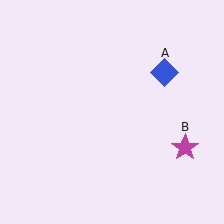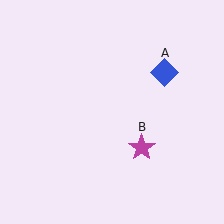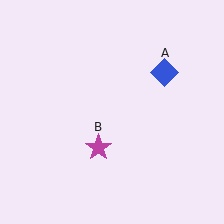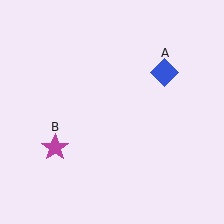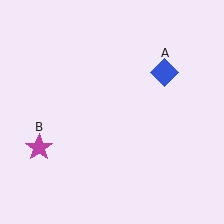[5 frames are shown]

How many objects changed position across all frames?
1 object changed position: magenta star (object B).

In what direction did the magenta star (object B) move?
The magenta star (object B) moved left.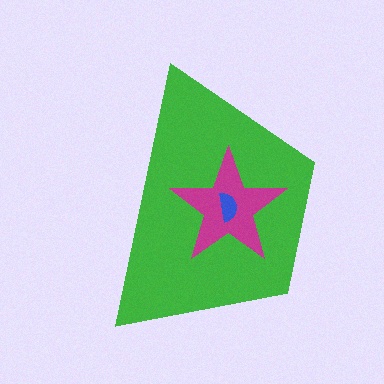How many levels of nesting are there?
3.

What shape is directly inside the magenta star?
The blue semicircle.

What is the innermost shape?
The blue semicircle.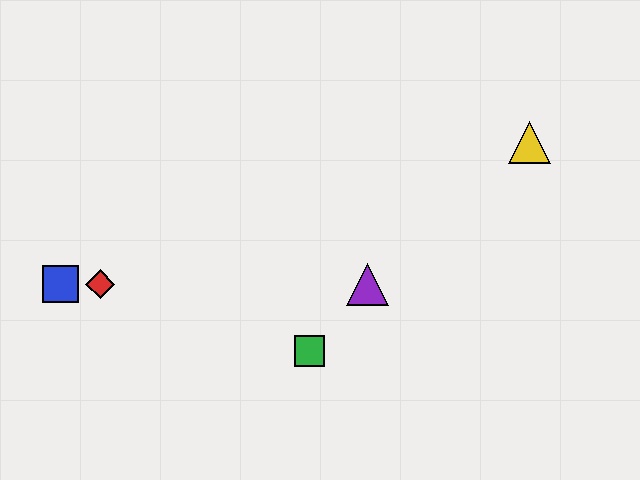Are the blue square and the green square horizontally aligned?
No, the blue square is at y≈284 and the green square is at y≈351.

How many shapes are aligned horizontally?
3 shapes (the red diamond, the blue square, the purple triangle) are aligned horizontally.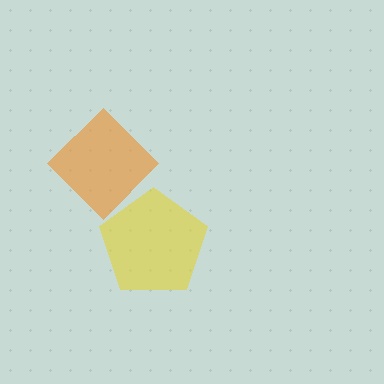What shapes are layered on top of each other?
The layered shapes are: an orange diamond, a yellow pentagon.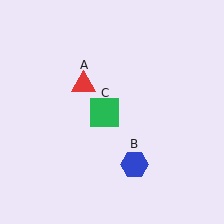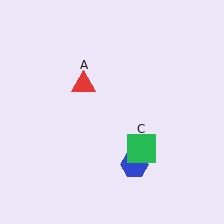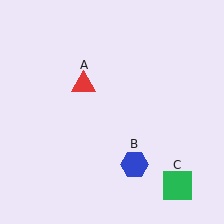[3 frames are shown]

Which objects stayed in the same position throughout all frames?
Red triangle (object A) and blue hexagon (object B) remained stationary.